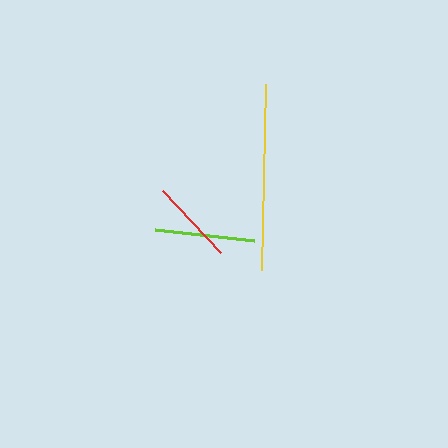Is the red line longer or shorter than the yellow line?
The yellow line is longer than the red line.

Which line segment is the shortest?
The red line is the shortest at approximately 85 pixels.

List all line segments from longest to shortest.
From longest to shortest: yellow, lime, red.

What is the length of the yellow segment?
The yellow segment is approximately 186 pixels long.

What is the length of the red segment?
The red segment is approximately 85 pixels long.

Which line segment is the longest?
The yellow line is the longest at approximately 186 pixels.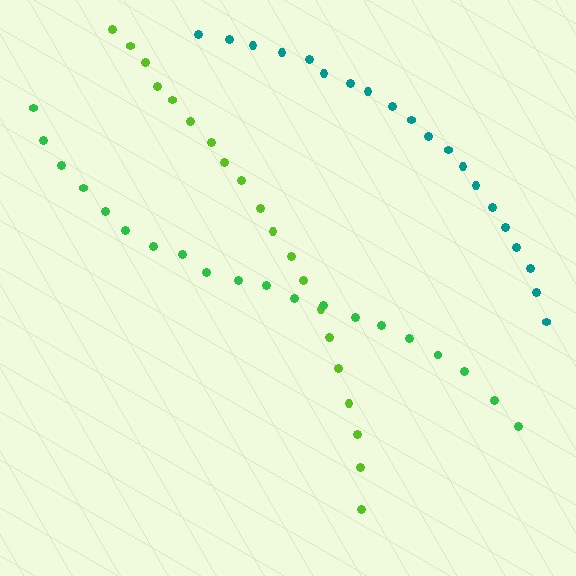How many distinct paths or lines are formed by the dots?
There are 3 distinct paths.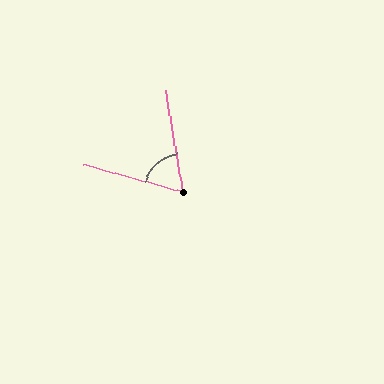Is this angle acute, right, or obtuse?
It is acute.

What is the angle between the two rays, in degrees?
Approximately 65 degrees.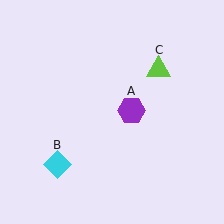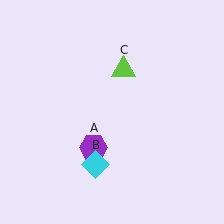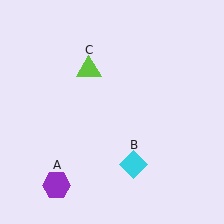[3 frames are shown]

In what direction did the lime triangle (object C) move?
The lime triangle (object C) moved left.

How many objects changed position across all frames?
3 objects changed position: purple hexagon (object A), cyan diamond (object B), lime triangle (object C).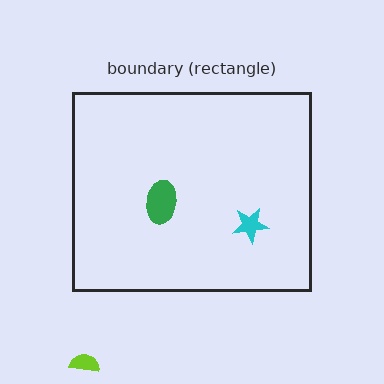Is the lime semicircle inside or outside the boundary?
Outside.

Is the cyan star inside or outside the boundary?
Inside.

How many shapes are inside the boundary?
2 inside, 1 outside.